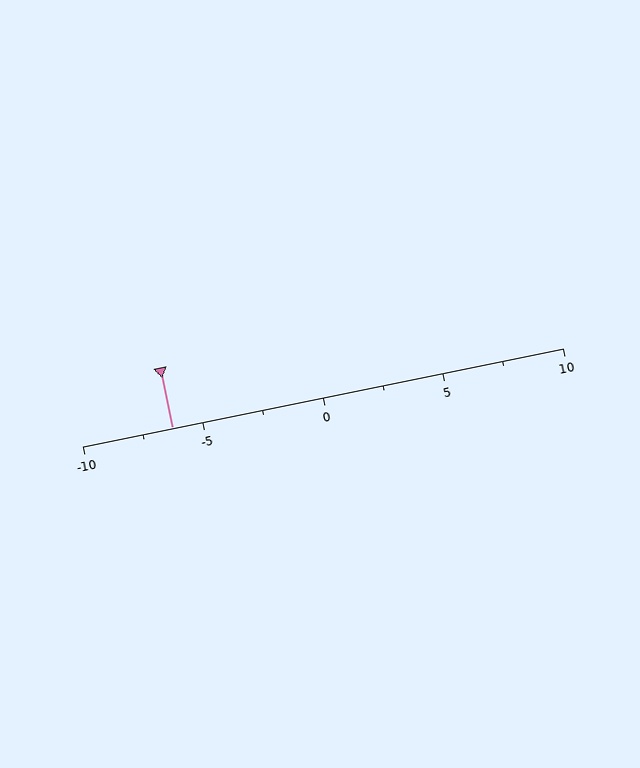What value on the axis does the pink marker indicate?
The marker indicates approximately -6.2.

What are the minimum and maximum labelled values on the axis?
The axis runs from -10 to 10.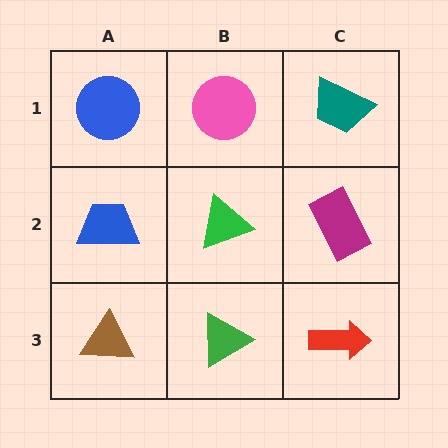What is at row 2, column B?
A green triangle.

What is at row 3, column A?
A brown triangle.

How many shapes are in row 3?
3 shapes.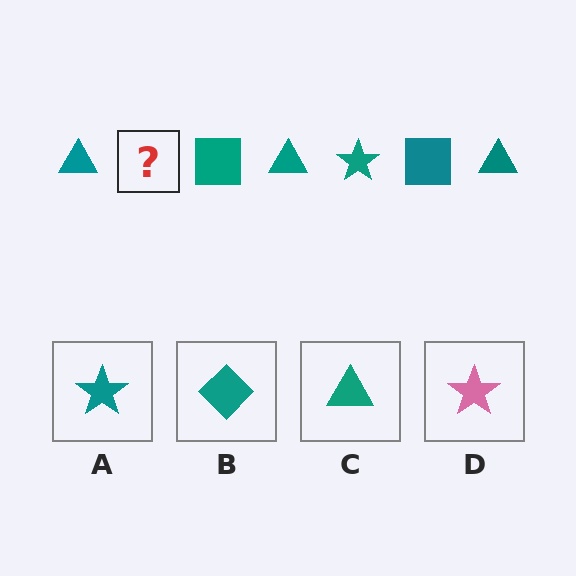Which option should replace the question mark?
Option A.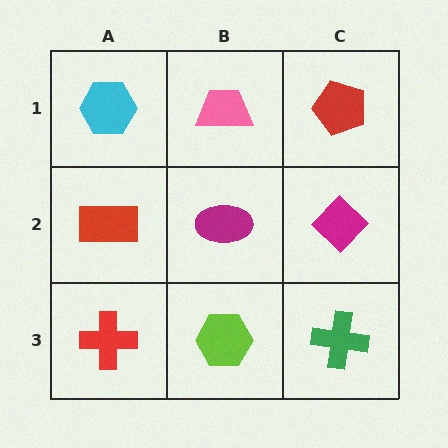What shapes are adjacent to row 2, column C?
A red pentagon (row 1, column C), a green cross (row 3, column C), a magenta ellipse (row 2, column B).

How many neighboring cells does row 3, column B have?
3.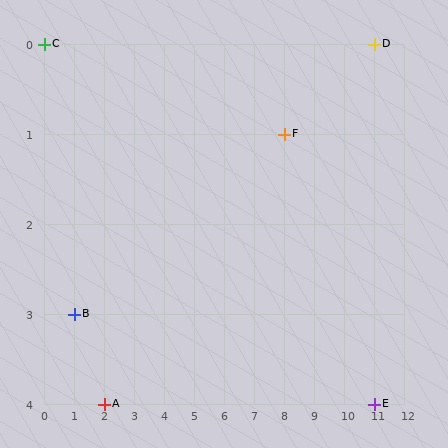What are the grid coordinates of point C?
Point C is at grid coordinates (0, 0).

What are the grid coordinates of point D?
Point D is at grid coordinates (11, 0).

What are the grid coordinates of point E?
Point E is at grid coordinates (11, 4).